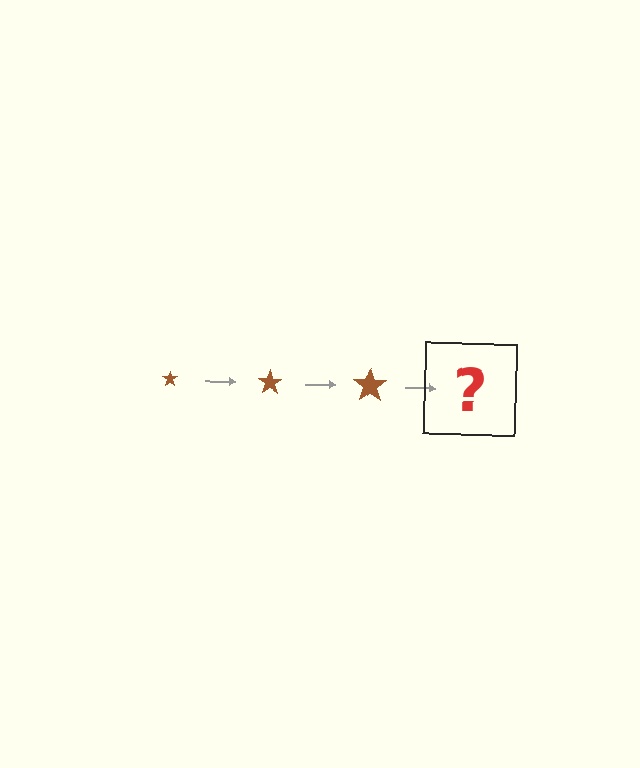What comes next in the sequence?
The next element should be a brown star, larger than the previous one.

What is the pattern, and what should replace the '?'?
The pattern is that the star gets progressively larger each step. The '?' should be a brown star, larger than the previous one.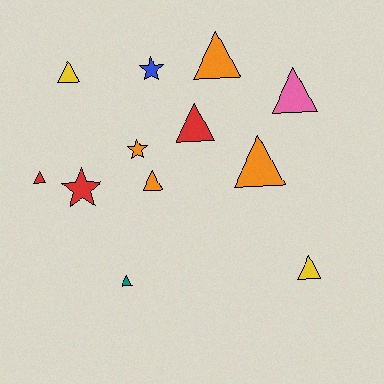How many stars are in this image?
There are 3 stars.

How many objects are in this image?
There are 12 objects.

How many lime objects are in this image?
There are no lime objects.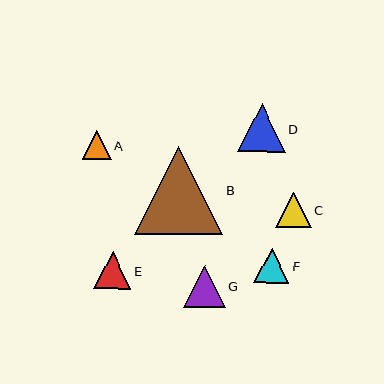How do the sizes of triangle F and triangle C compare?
Triangle F and triangle C are approximately the same size.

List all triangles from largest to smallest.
From largest to smallest: B, D, G, E, F, C, A.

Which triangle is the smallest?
Triangle A is the smallest with a size of approximately 29 pixels.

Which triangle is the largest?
Triangle B is the largest with a size of approximately 88 pixels.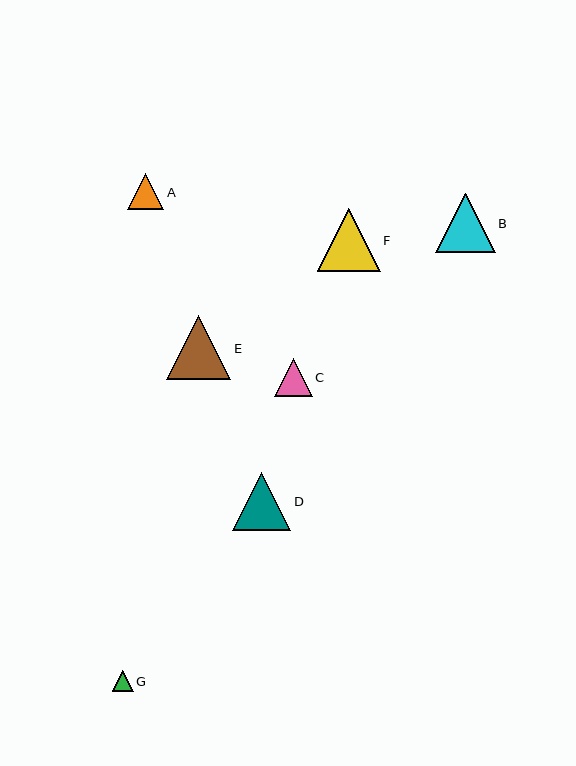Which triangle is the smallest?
Triangle G is the smallest with a size of approximately 20 pixels.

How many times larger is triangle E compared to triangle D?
Triangle E is approximately 1.1 times the size of triangle D.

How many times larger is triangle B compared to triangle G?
Triangle B is approximately 3.0 times the size of triangle G.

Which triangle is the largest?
Triangle E is the largest with a size of approximately 64 pixels.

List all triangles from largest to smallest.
From largest to smallest: E, F, B, D, C, A, G.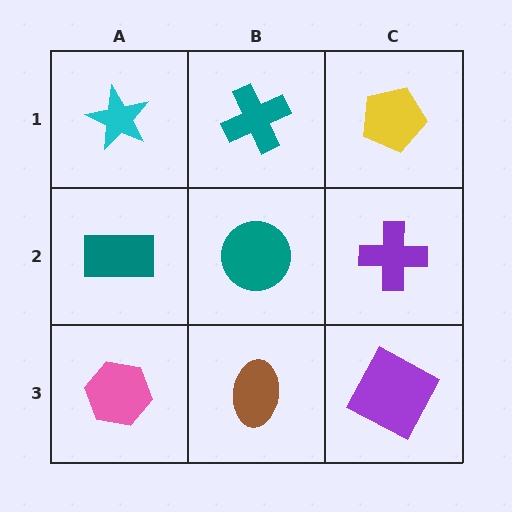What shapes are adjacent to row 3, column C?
A purple cross (row 2, column C), a brown ellipse (row 3, column B).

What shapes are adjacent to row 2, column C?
A yellow pentagon (row 1, column C), a purple square (row 3, column C), a teal circle (row 2, column B).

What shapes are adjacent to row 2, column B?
A teal cross (row 1, column B), a brown ellipse (row 3, column B), a teal rectangle (row 2, column A), a purple cross (row 2, column C).